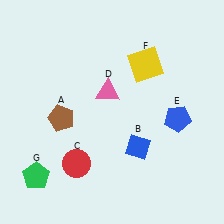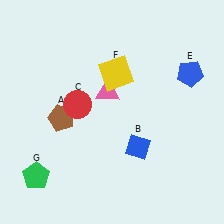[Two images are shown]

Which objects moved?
The objects that moved are: the red circle (C), the blue pentagon (E), the yellow square (F).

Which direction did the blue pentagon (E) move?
The blue pentagon (E) moved up.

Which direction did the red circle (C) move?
The red circle (C) moved up.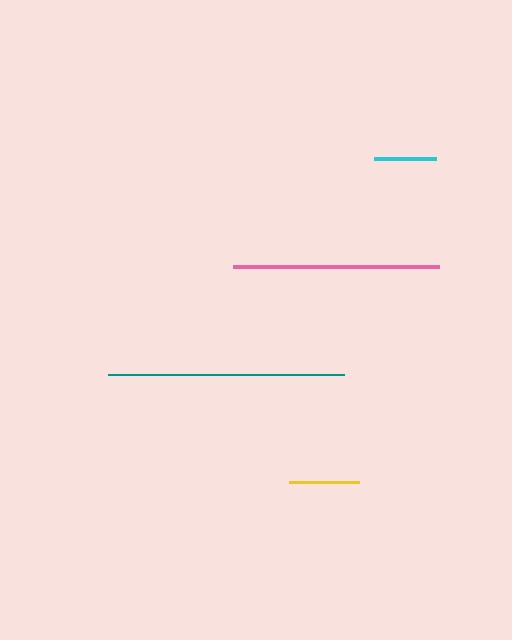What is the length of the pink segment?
The pink segment is approximately 206 pixels long.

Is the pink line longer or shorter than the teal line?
The teal line is longer than the pink line.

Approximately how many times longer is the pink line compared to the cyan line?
The pink line is approximately 3.3 times the length of the cyan line.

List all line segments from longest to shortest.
From longest to shortest: teal, pink, yellow, cyan.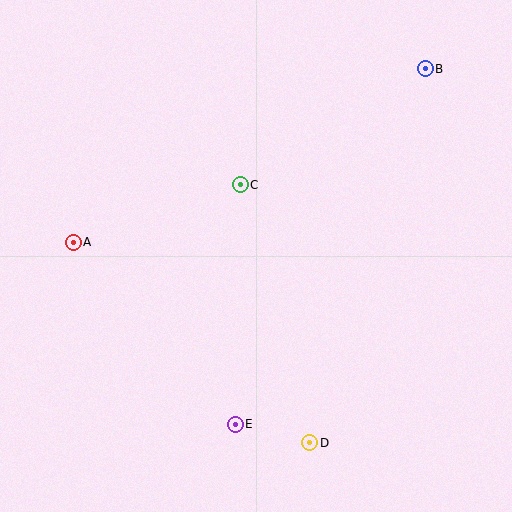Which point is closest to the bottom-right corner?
Point D is closest to the bottom-right corner.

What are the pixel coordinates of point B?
Point B is at (425, 69).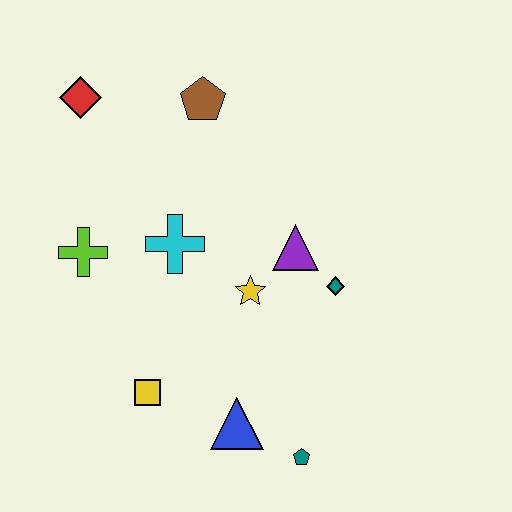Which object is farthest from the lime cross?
The teal pentagon is farthest from the lime cross.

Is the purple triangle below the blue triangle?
No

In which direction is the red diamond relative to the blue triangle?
The red diamond is above the blue triangle.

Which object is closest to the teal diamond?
The purple triangle is closest to the teal diamond.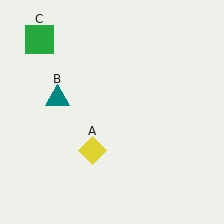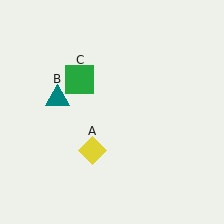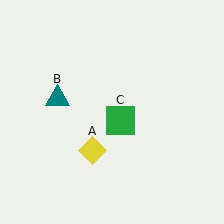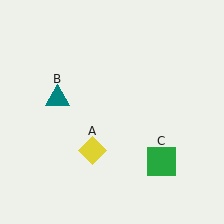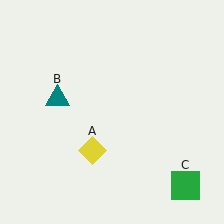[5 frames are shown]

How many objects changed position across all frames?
1 object changed position: green square (object C).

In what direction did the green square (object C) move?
The green square (object C) moved down and to the right.